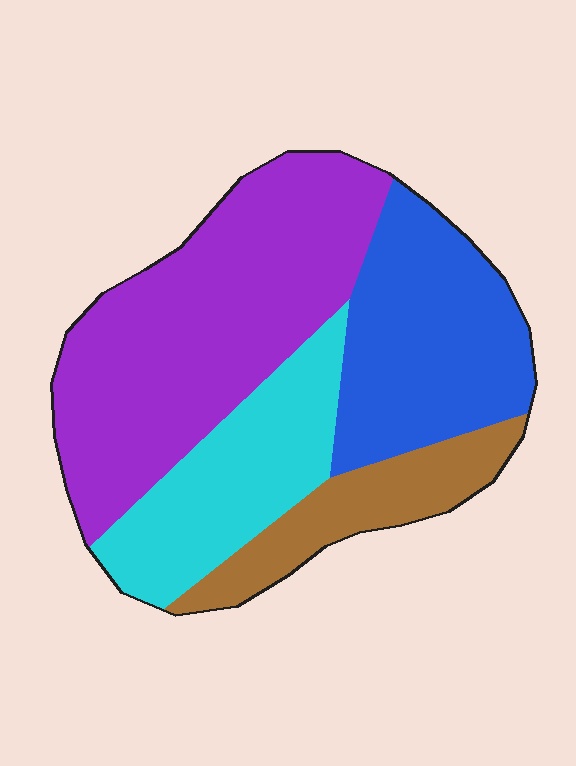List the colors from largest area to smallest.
From largest to smallest: purple, blue, cyan, brown.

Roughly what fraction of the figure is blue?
Blue takes up about one quarter (1/4) of the figure.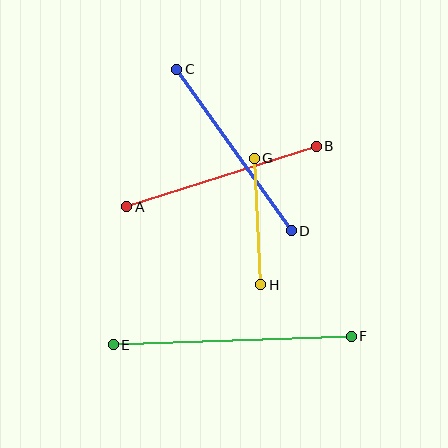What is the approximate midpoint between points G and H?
The midpoint is at approximately (258, 221) pixels.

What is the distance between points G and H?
The distance is approximately 127 pixels.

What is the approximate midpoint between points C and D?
The midpoint is at approximately (234, 150) pixels.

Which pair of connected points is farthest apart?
Points E and F are farthest apart.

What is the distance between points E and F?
The distance is approximately 238 pixels.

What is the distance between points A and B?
The distance is approximately 199 pixels.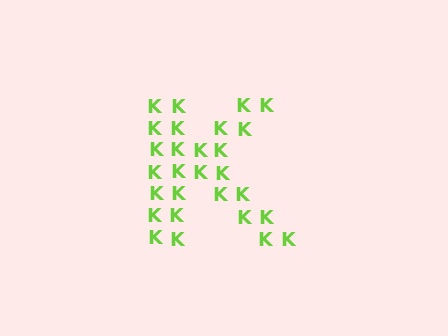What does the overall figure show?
The overall figure shows the letter K.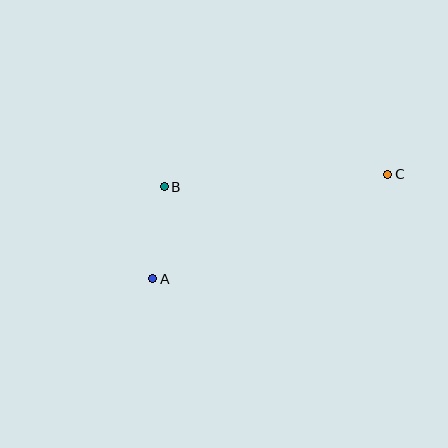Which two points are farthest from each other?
Points A and C are farthest from each other.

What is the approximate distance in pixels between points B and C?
The distance between B and C is approximately 224 pixels.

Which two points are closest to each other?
Points A and B are closest to each other.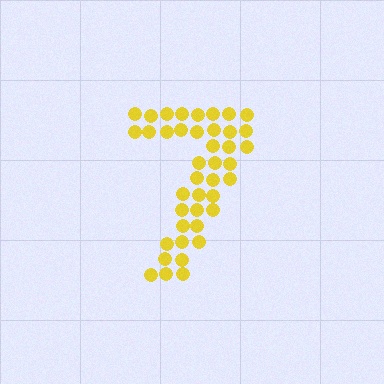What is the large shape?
The large shape is the digit 7.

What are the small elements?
The small elements are circles.